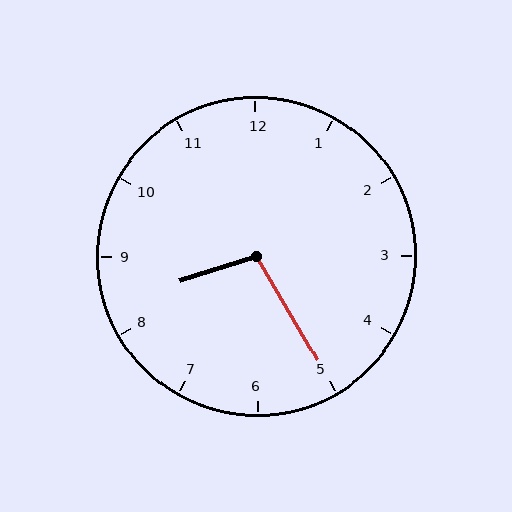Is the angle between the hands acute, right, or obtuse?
It is obtuse.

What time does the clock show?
8:25.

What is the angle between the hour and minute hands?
Approximately 102 degrees.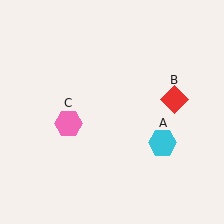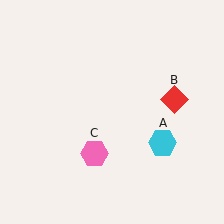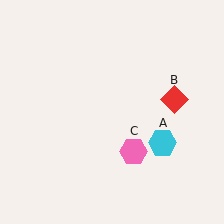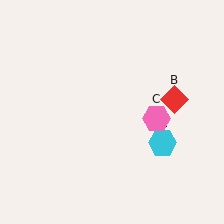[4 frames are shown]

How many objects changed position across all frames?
1 object changed position: pink hexagon (object C).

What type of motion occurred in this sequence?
The pink hexagon (object C) rotated counterclockwise around the center of the scene.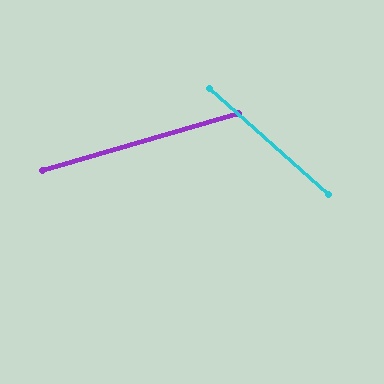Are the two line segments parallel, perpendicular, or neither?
Neither parallel nor perpendicular — they differ by about 58°.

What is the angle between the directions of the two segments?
Approximately 58 degrees.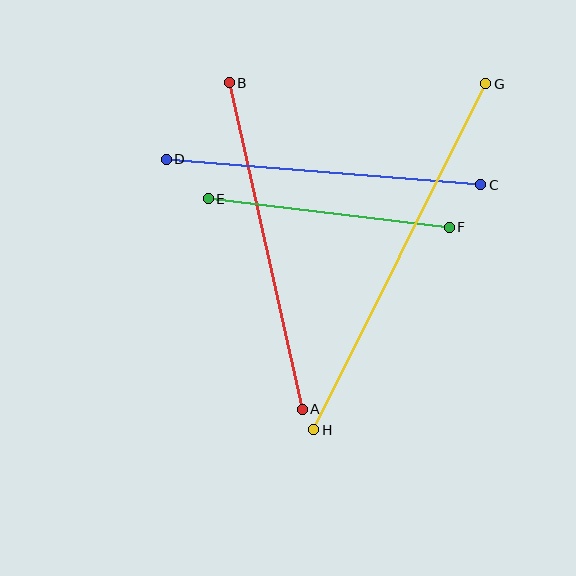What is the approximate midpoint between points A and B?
The midpoint is at approximately (266, 246) pixels.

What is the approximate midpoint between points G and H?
The midpoint is at approximately (400, 257) pixels.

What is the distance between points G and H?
The distance is approximately 386 pixels.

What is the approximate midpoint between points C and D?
The midpoint is at approximately (324, 172) pixels.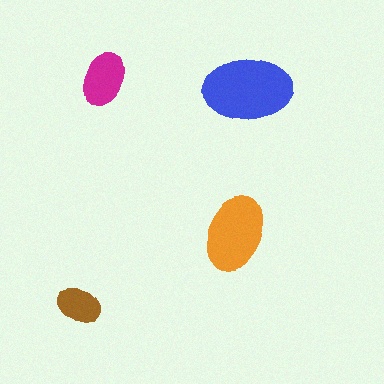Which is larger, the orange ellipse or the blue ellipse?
The blue one.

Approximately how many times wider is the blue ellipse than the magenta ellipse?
About 1.5 times wider.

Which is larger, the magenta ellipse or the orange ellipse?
The orange one.